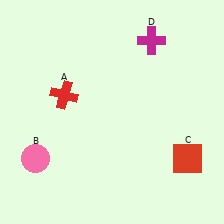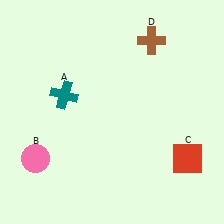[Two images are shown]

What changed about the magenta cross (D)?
In Image 1, D is magenta. In Image 2, it changed to brown.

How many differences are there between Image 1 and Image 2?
There are 2 differences between the two images.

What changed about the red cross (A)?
In Image 1, A is red. In Image 2, it changed to teal.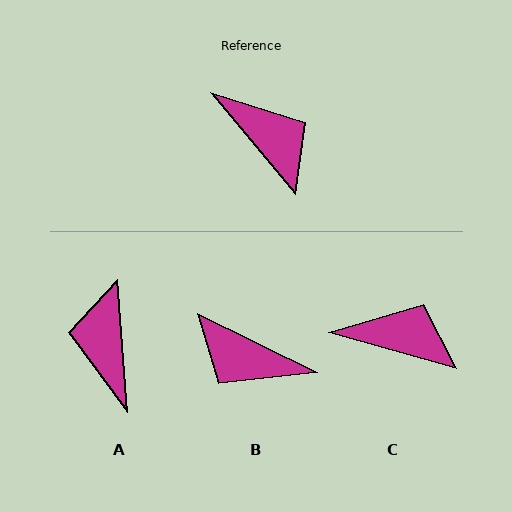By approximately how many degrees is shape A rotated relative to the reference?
Approximately 145 degrees counter-clockwise.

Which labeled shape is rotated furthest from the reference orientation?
B, about 156 degrees away.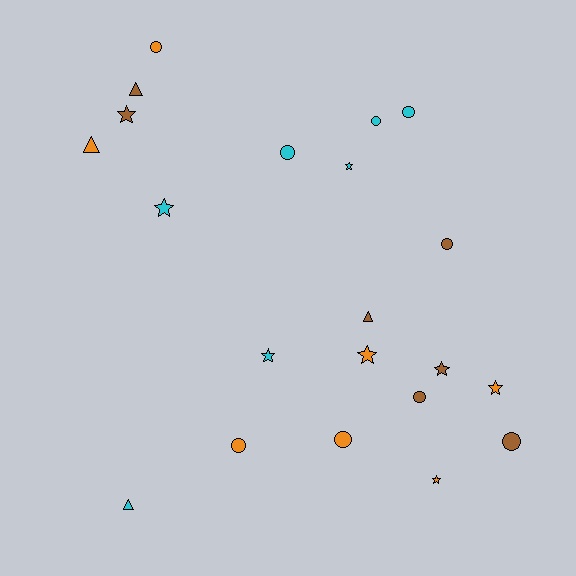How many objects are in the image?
There are 21 objects.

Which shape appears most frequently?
Circle, with 9 objects.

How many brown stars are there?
There are 2 brown stars.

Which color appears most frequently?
Brown, with 7 objects.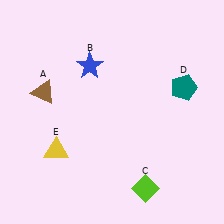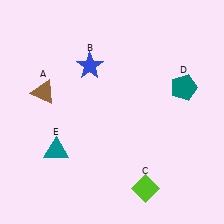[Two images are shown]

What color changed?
The triangle (E) changed from yellow in Image 1 to teal in Image 2.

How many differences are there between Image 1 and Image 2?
There is 1 difference between the two images.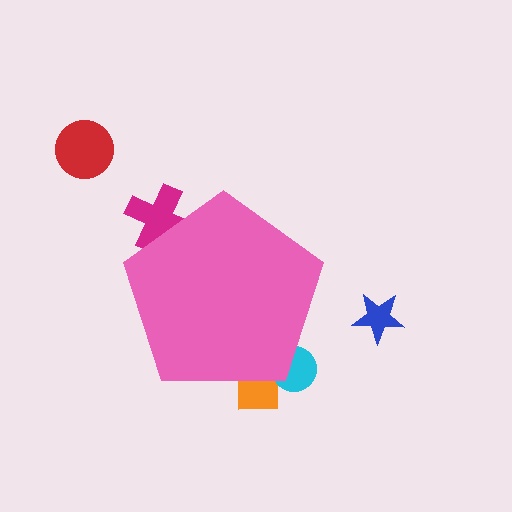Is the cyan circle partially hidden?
Yes, the cyan circle is partially hidden behind the pink pentagon.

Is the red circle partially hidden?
No, the red circle is fully visible.